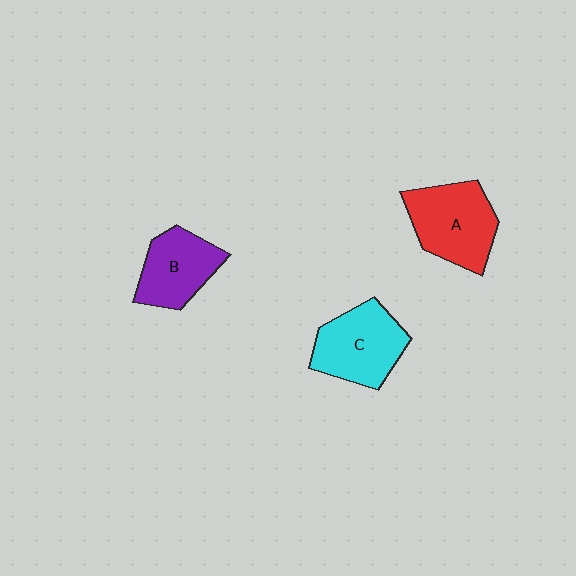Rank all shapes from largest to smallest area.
From largest to smallest: A (red), C (cyan), B (purple).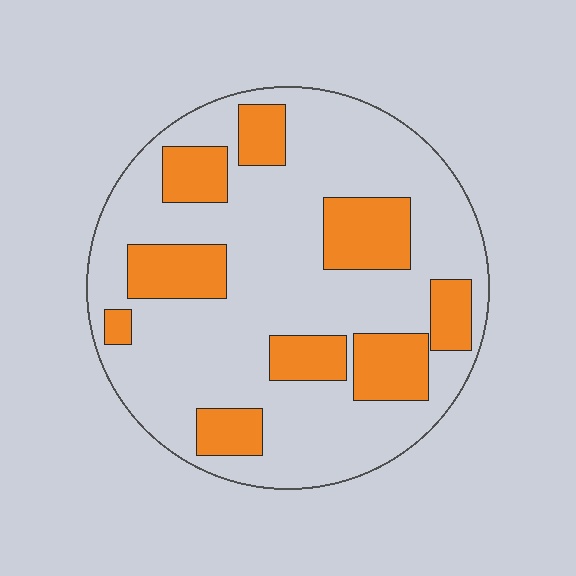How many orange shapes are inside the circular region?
9.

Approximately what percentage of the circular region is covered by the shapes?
Approximately 25%.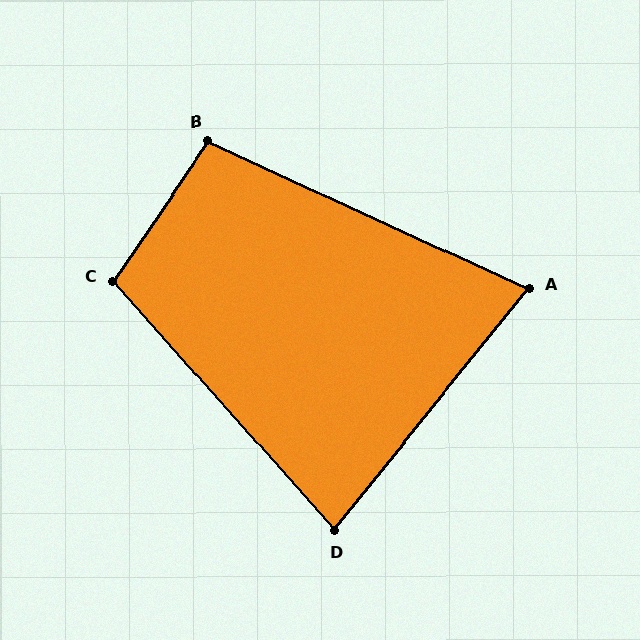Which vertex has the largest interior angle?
C, at approximately 104 degrees.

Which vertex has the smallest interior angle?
A, at approximately 76 degrees.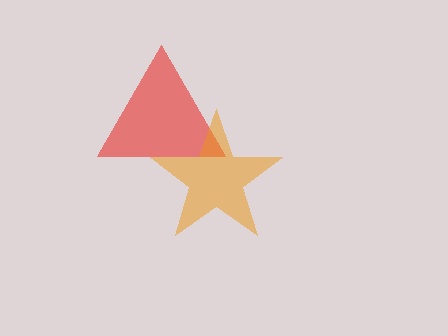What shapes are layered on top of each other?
The layered shapes are: a red triangle, an orange star.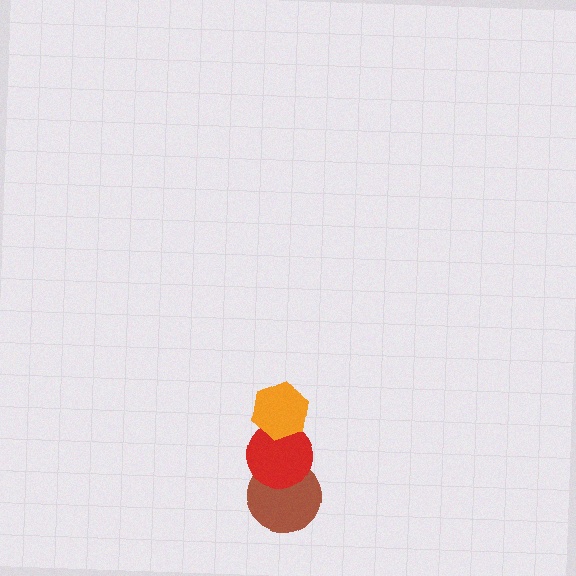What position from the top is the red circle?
The red circle is 2nd from the top.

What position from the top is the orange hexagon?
The orange hexagon is 1st from the top.